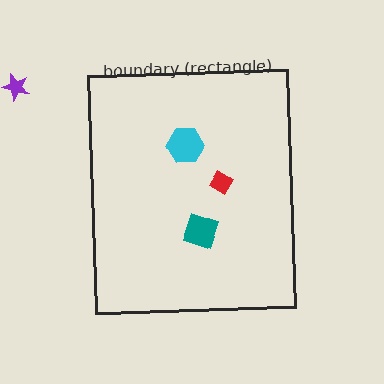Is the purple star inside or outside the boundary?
Outside.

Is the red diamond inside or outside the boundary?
Inside.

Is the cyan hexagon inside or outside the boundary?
Inside.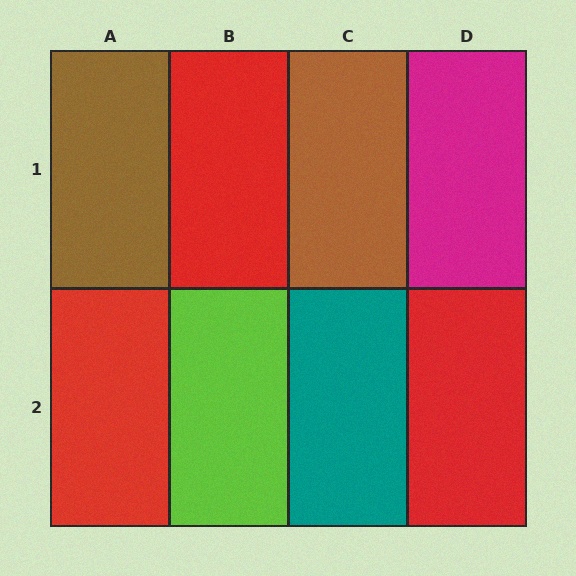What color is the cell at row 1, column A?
Brown.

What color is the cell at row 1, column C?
Brown.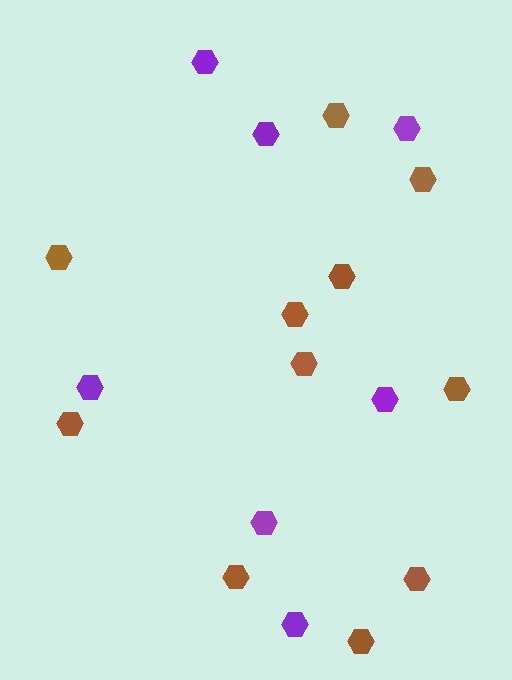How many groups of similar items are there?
There are 2 groups: one group of purple hexagons (7) and one group of brown hexagons (11).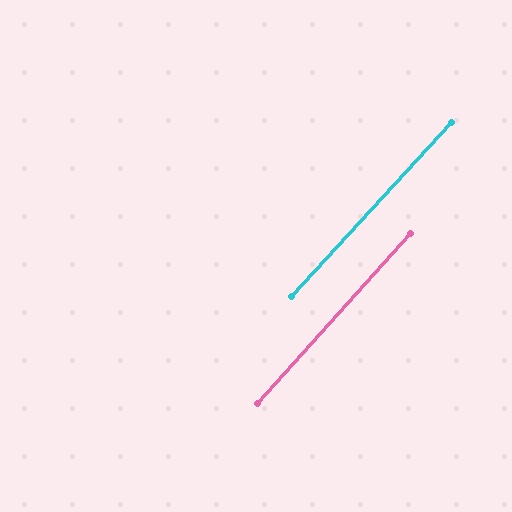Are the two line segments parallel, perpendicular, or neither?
Parallel — their directions differ by only 0.6°.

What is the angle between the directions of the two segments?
Approximately 1 degree.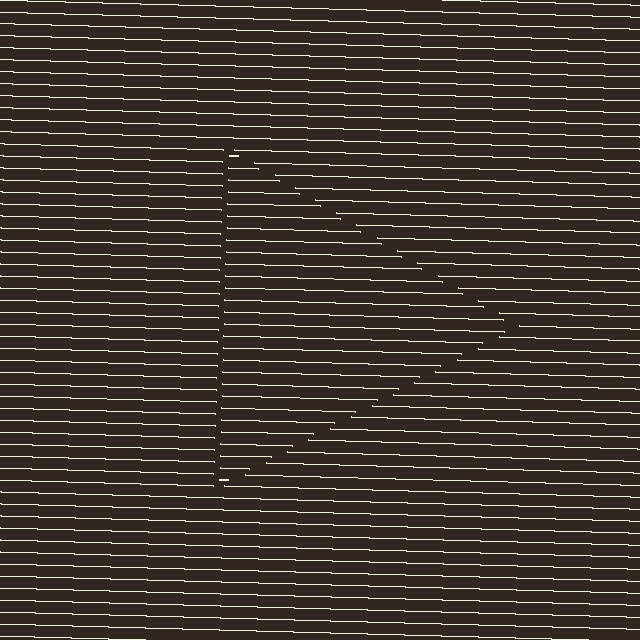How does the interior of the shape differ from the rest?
The interior of the shape contains the same grating, shifted by half a period — the contour is defined by the phase discontinuity where line-ends from the inner and outer gratings abut.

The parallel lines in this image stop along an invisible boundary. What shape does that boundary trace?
An illusory triangle. The interior of the shape contains the same grating, shifted by half a period — the contour is defined by the phase discontinuity where line-ends from the inner and outer gratings abut.